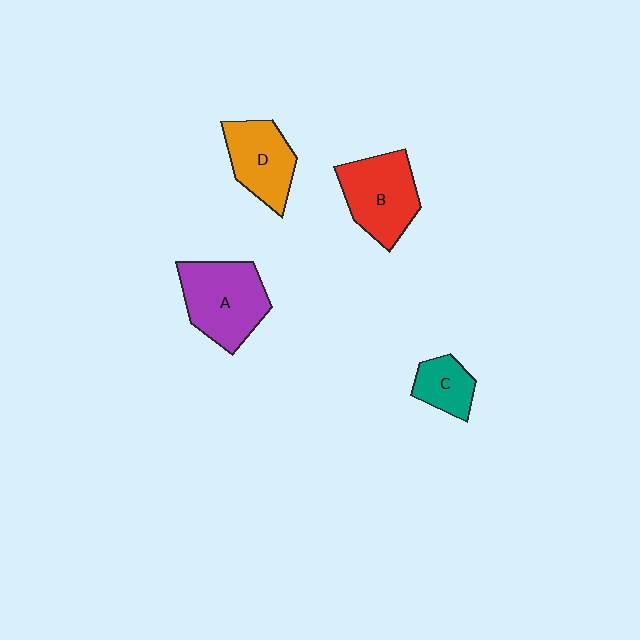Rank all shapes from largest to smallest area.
From largest to smallest: A (purple), B (red), D (orange), C (teal).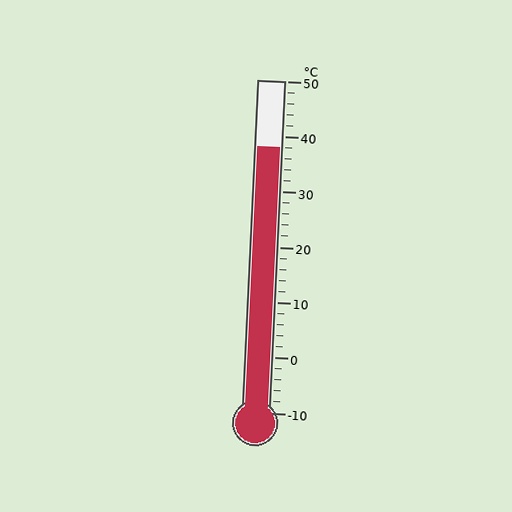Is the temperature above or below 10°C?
The temperature is above 10°C.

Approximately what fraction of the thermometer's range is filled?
The thermometer is filled to approximately 80% of its range.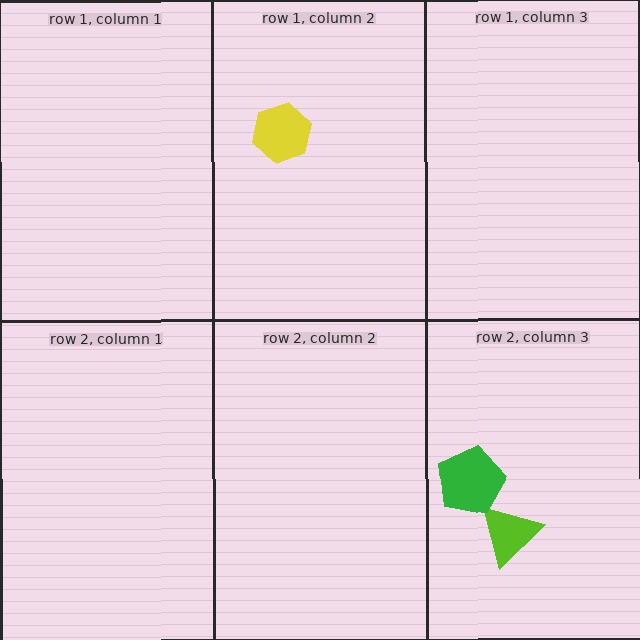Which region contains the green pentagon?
The row 2, column 3 region.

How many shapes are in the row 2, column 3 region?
2.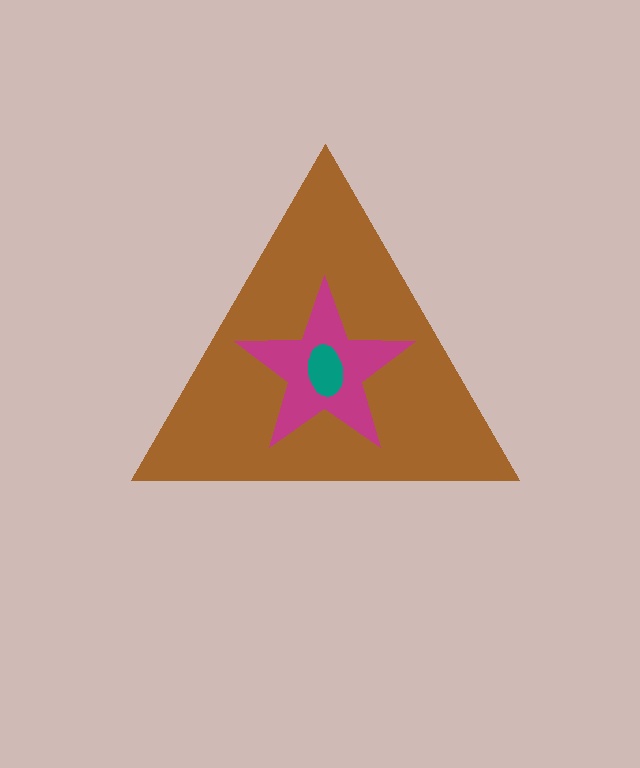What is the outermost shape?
The brown triangle.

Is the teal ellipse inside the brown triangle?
Yes.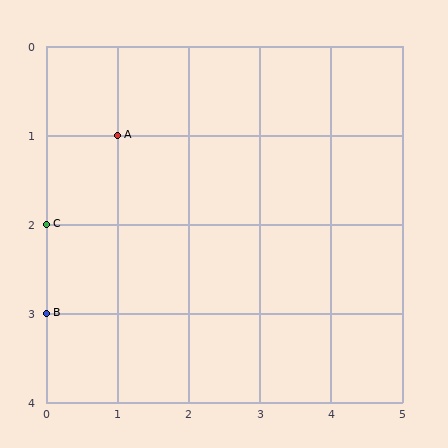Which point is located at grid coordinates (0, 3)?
Point B is at (0, 3).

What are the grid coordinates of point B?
Point B is at grid coordinates (0, 3).